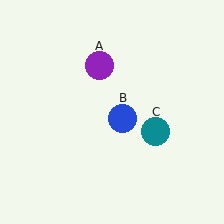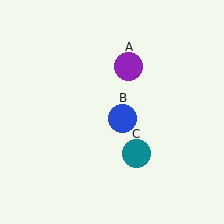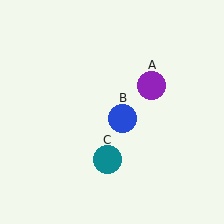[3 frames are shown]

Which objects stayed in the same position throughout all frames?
Blue circle (object B) remained stationary.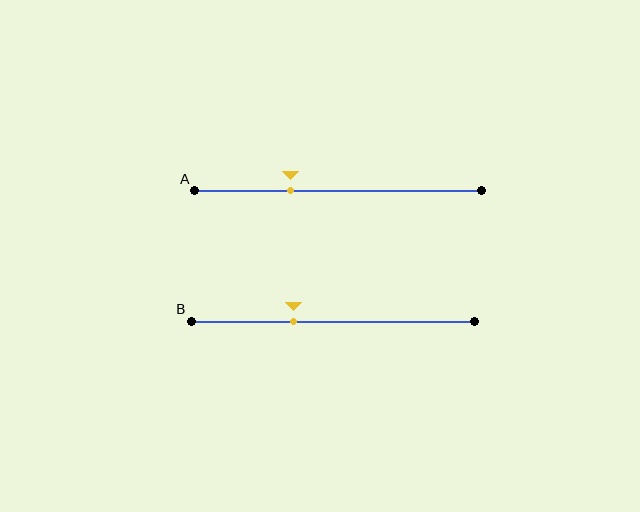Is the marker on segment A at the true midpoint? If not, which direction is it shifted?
No, the marker on segment A is shifted to the left by about 17% of the segment length.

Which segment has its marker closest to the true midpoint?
Segment B has its marker closest to the true midpoint.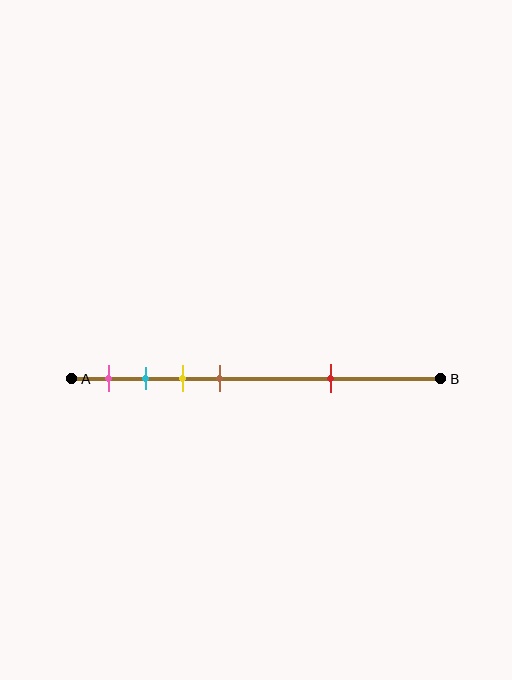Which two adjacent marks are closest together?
The cyan and yellow marks are the closest adjacent pair.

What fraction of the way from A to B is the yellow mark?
The yellow mark is approximately 30% (0.3) of the way from A to B.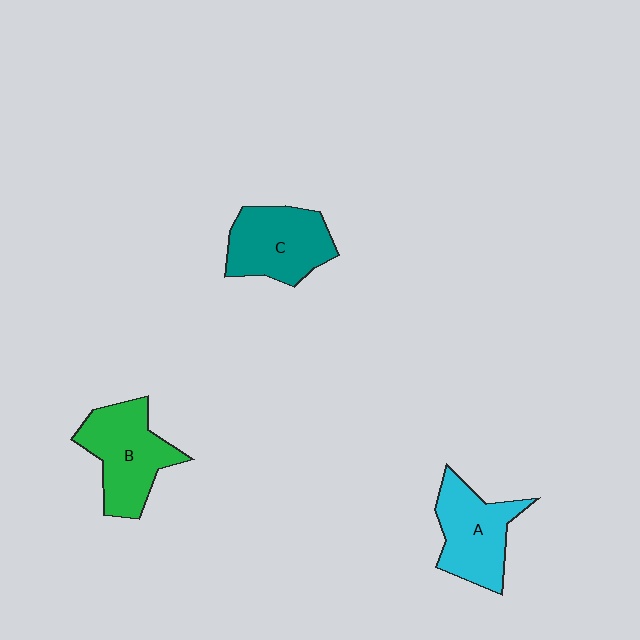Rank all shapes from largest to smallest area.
From largest to smallest: B (green), C (teal), A (cyan).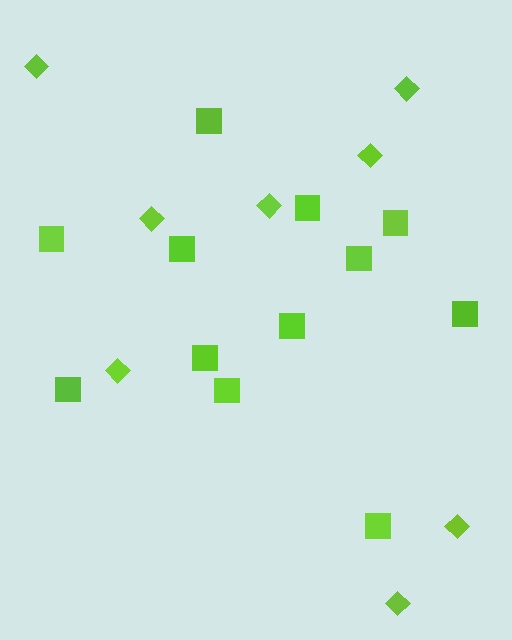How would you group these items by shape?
There are 2 groups: one group of diamonds (8) and one group of squares (12).